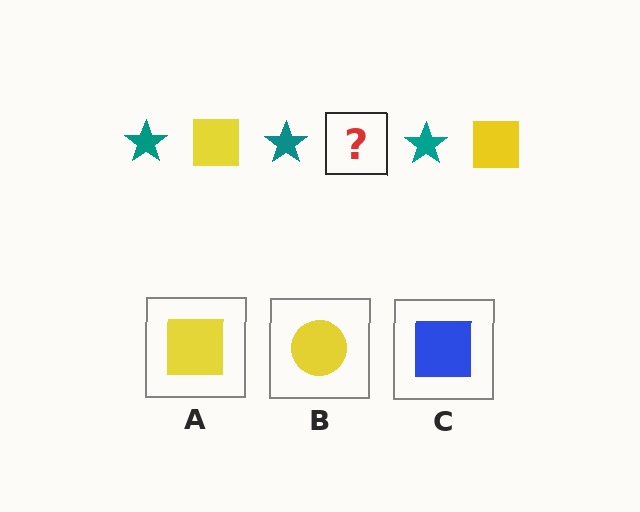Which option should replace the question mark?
Option A.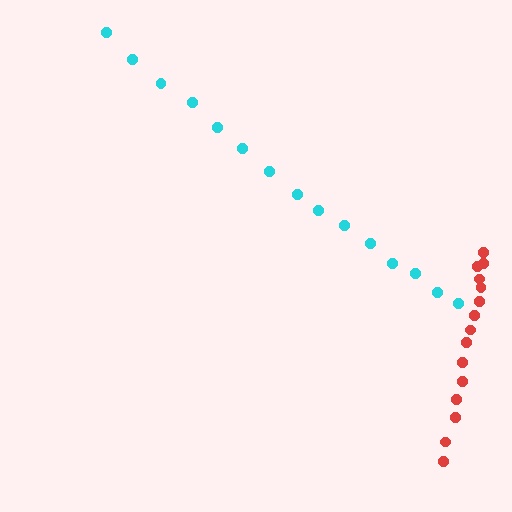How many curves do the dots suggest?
There are 2 distinct paths.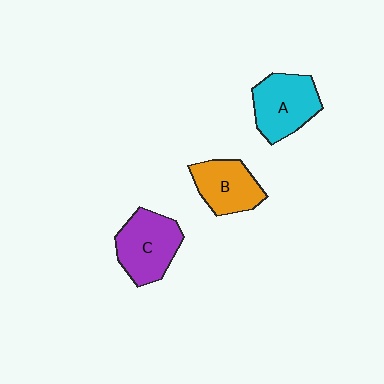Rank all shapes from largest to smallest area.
From largest to smallest: C (purple), A (cyan), B (orange).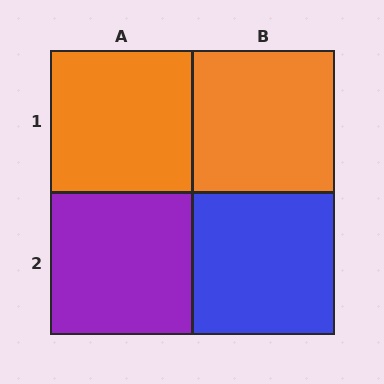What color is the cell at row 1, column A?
Orange.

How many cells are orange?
2 cells are orange.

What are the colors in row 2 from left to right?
Purple, blue.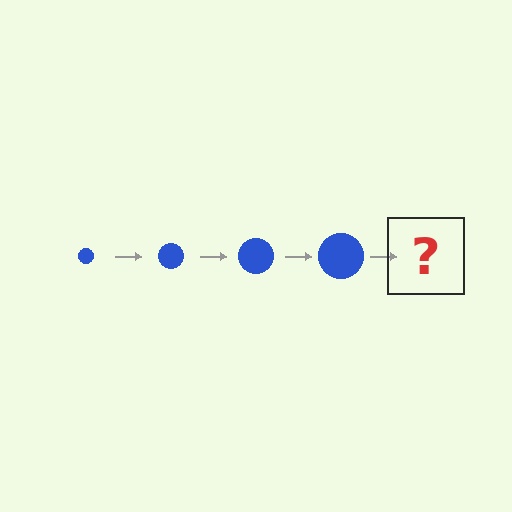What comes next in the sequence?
The next element should be a blue circle, larger than the previous one.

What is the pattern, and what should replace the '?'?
The pattern is that the circle gets progressively larger each step. The '?' should be a blue circle, larger than the previous one.